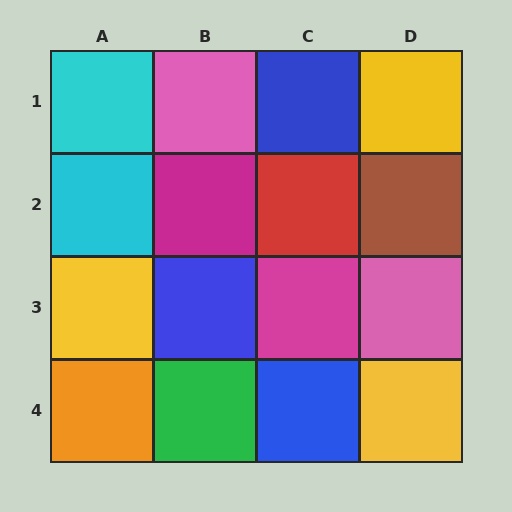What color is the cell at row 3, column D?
Pink.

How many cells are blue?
3 cells are blue.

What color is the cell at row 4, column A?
Orange.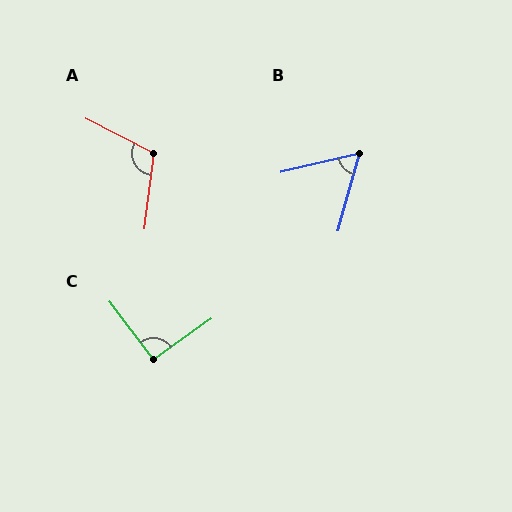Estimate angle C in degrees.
Approximately 92 degrees.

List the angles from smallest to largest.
B (61°), C (92°), A (110°).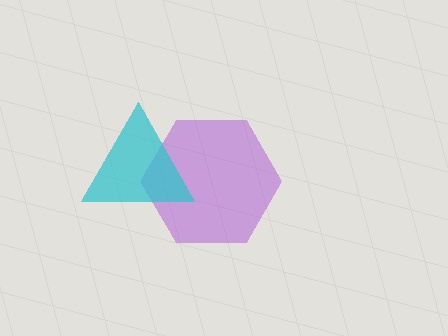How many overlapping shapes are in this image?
There are 2 overlapping shapes in the image.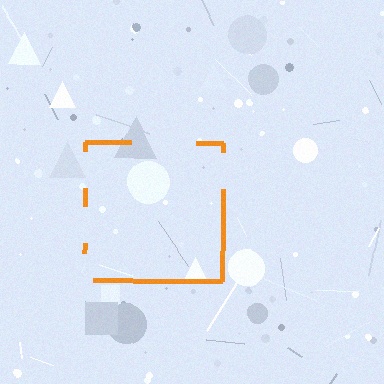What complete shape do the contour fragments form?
The contour fragments form a square.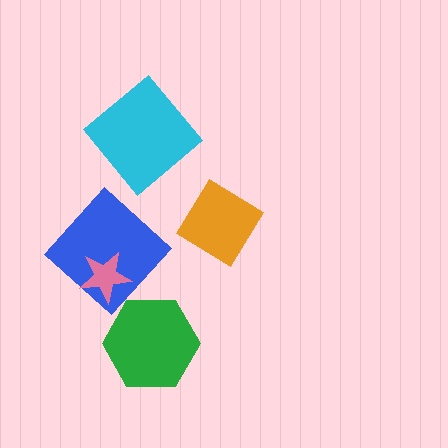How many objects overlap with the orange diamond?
0 objects overlap with the orange diamond.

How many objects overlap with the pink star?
1 object overlaps with the pink star.